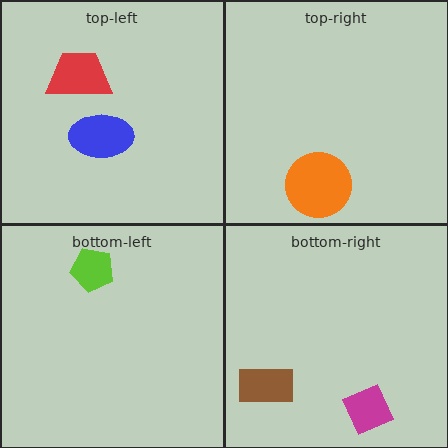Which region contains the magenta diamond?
The bottom-right region.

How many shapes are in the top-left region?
2.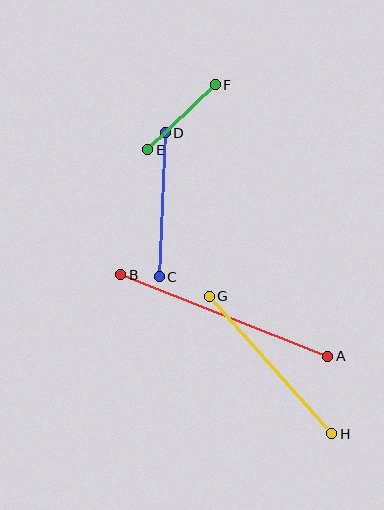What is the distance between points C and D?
The distance is approximately 144 pixels.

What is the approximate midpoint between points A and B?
The midpoint is at approximately (224, 316) pixels.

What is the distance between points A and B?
The distance is approximately 222 pixels.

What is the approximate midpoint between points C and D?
The midpoint is at approximately (162, 205) pixels.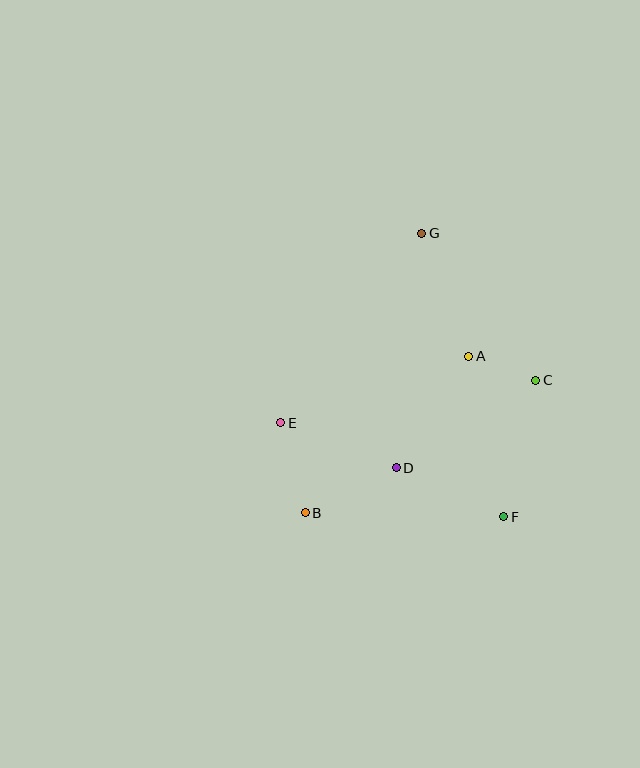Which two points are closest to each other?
Points A and C are closest to each other.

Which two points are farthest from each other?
Points B and G are farthest from each other.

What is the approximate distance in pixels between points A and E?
The distance between A and E is approximately 200 pixels.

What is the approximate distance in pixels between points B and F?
The distance between B and F is approximately 198 pixels.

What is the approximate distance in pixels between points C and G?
The distance between C and G is approximately 186 pixels.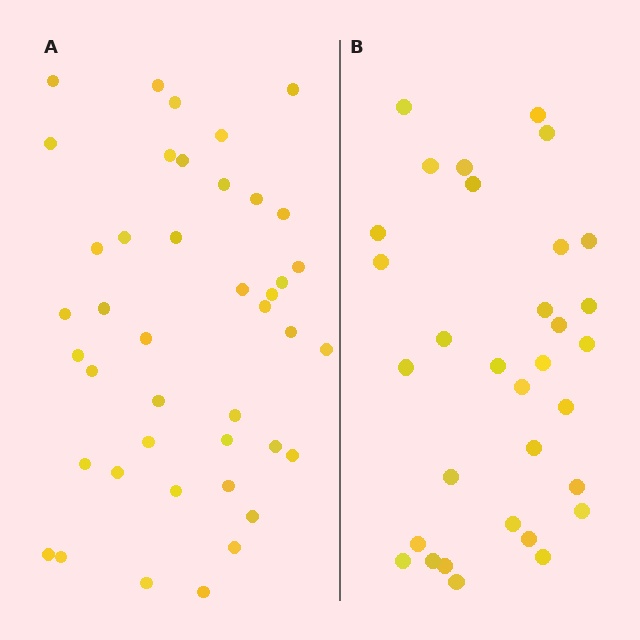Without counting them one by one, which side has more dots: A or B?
Region A (the left region) has more dots.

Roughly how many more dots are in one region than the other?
Region A has roughly 10 or so more dots than region B.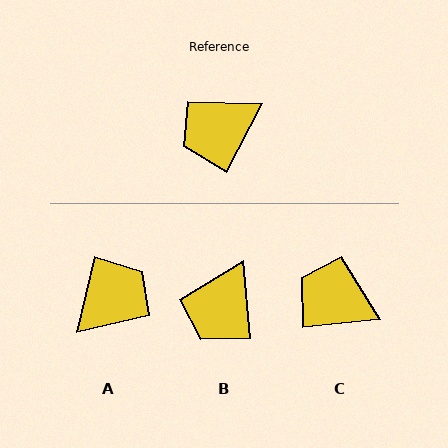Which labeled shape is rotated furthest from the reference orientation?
A, about 165 degrees away.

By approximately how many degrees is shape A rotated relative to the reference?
Approximately 165 degrees clockwise.